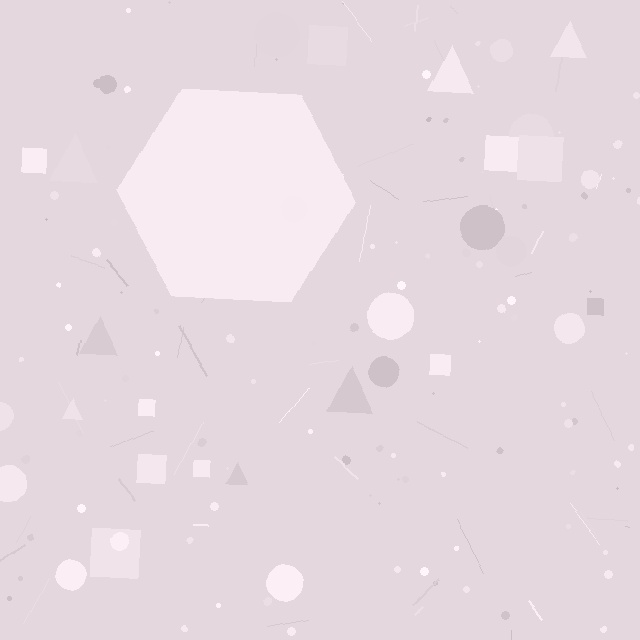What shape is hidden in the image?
A hexagon is hidden in the image.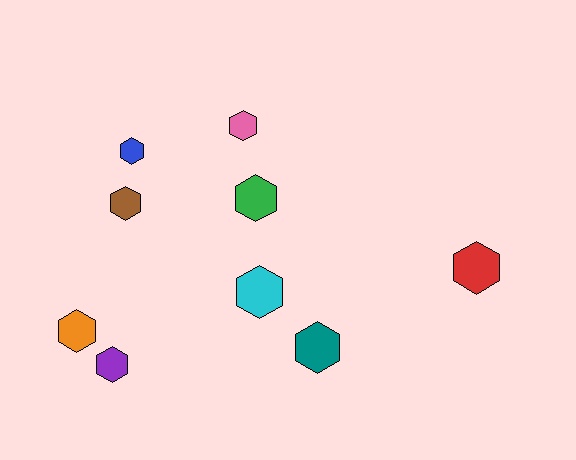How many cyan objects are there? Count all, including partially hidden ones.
There is 1 cyan object.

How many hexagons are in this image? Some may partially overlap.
There are 9 hexagons.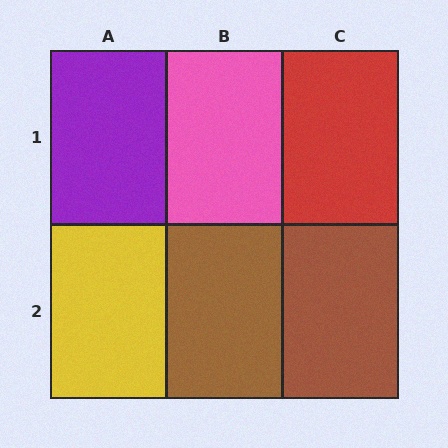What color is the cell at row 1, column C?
Red.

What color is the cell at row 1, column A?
Purple.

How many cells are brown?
2 cells are brown.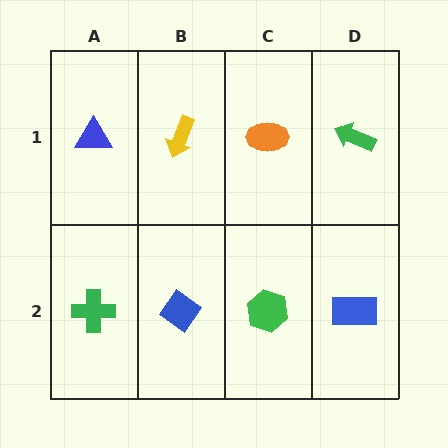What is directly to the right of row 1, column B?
An orange ellipse.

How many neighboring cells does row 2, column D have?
2.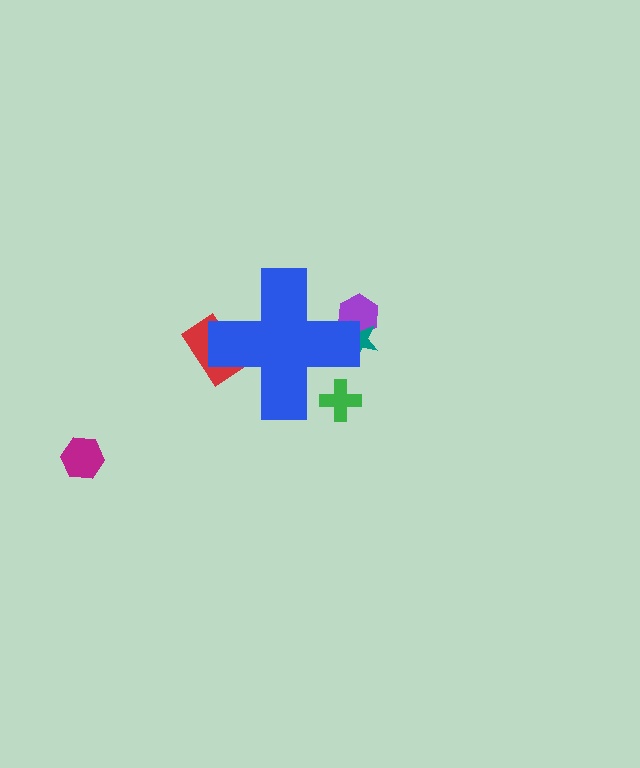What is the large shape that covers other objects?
A blue cross.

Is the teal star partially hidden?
Yes, the teal star is partially hidden behind the blue cross.